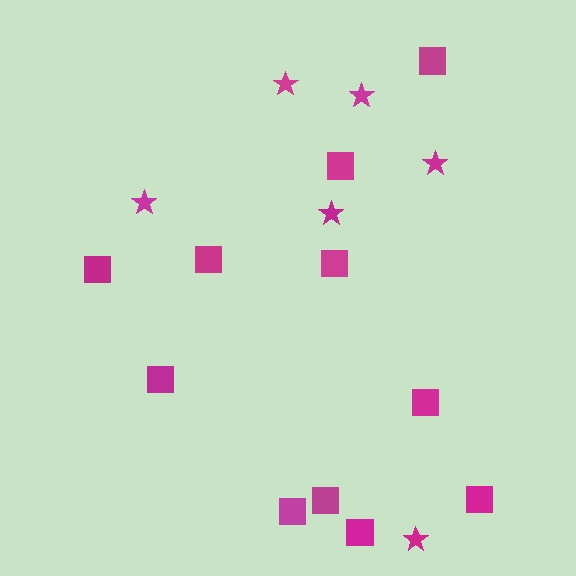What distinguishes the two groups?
There are 2 groups: one group of squares (11) and one group of stars (6).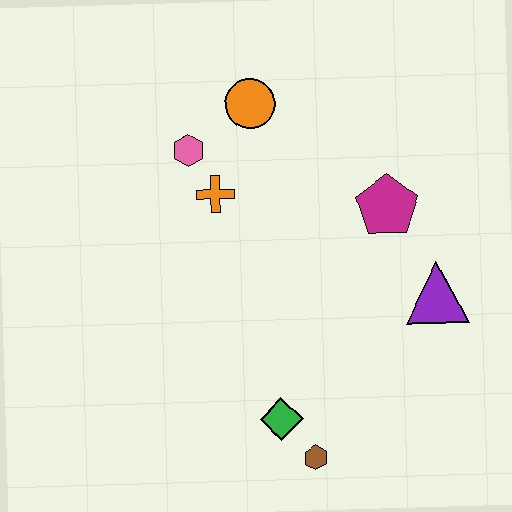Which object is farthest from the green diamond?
The orange circle is farthest from the green diamond.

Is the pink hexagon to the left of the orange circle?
Yes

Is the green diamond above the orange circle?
No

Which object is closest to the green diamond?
The brown hexagon is closest to the green diamond.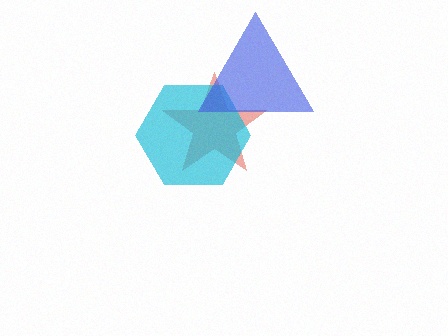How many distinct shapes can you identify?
There are 3 distinct shapes: a red star, a cyan hexagon, a blue triangle.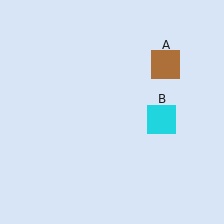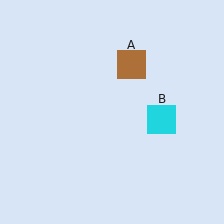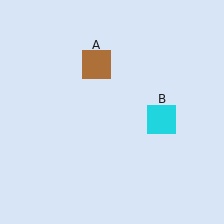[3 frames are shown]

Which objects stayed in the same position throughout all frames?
Cyan square (object B) remained stationary.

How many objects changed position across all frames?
1 object changed position: brown square (object A).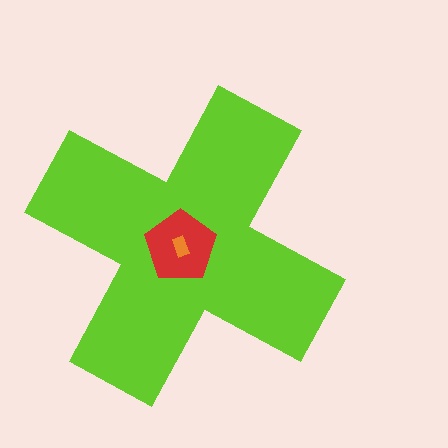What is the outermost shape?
The lime cross.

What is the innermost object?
The orange rectangle.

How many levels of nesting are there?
3.